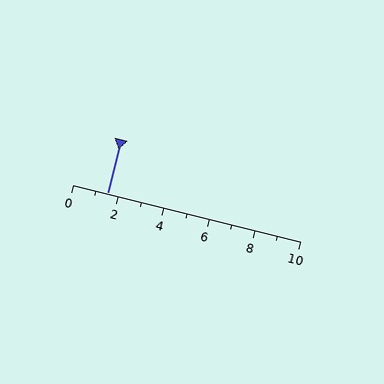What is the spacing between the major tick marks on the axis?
The major ticks are spaced 2 apart.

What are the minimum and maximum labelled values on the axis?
The axis runs from 0 to 10.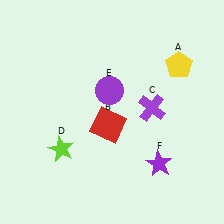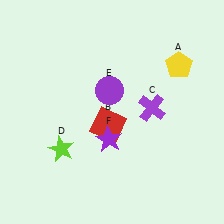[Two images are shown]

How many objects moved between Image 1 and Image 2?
1 object moved between the two images.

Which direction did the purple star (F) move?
The purple star (F) moved left.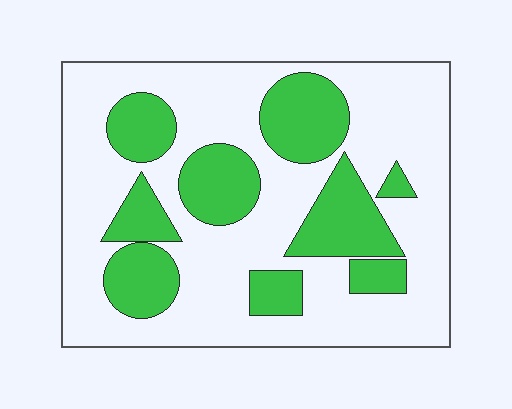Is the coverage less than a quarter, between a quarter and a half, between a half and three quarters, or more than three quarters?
Between a quarter and a half.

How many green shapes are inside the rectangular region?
9.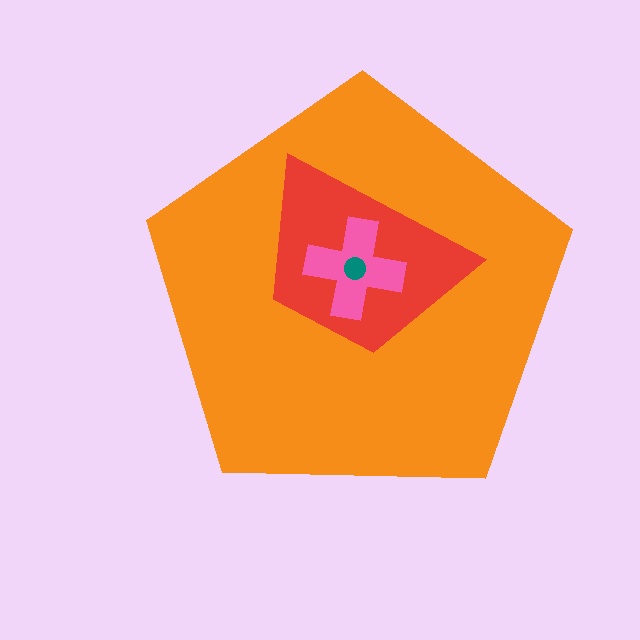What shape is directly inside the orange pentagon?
The red trapezoid.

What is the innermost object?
The teal circle.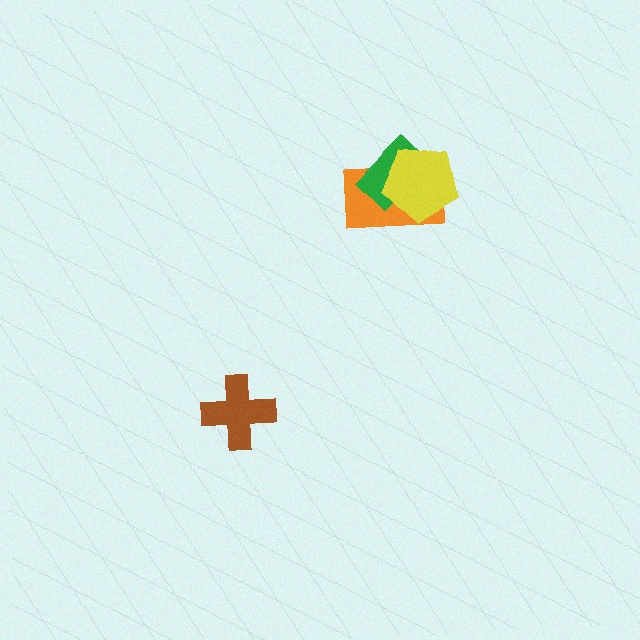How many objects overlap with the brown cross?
0 objects overlap with the brown cross.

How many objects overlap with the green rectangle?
2 objects overlap with the green rectangle.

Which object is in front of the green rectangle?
The yellow pentagon is in front of the green rectangle.